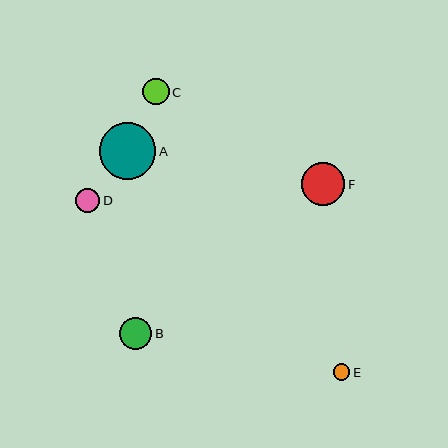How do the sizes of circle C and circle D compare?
Circle C and circle D are approximately the same size.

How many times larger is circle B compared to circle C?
Circle B is approximately 1.2 times the size of circle C.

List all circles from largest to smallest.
From largest to smallest: A, F, B, C, D, E.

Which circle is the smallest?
Circle E is the smallest with a size of approximately 16 pixels.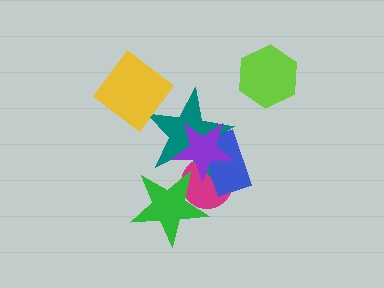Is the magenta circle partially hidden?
Yes, it is partially covered by another shape.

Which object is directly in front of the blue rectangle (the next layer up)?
The teal star is directly in front of the blue rectangle.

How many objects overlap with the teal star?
5 objects overlap with the teal star.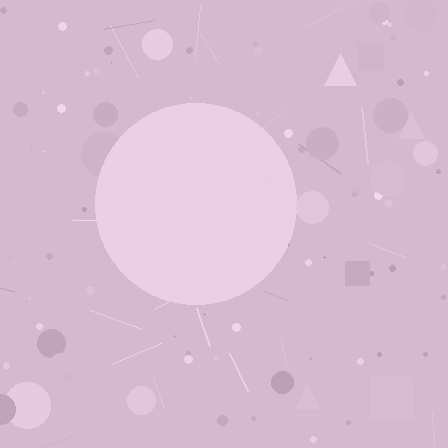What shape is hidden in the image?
A circle is hidden in the image.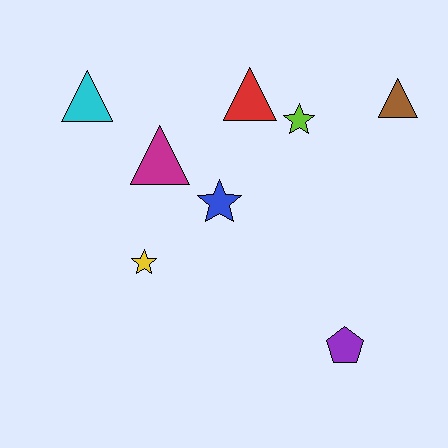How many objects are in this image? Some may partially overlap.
There are 8 objects.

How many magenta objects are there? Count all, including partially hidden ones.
There is 1 magenta object.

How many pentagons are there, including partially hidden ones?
There is 1 pentagon.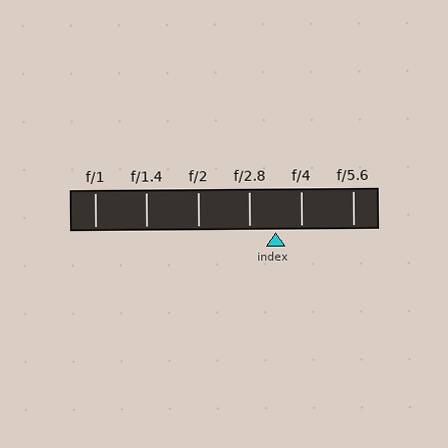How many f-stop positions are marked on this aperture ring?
There are 6 f-stop positions marked.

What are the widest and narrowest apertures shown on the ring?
The widest aperture shown is f/1 and the narrowest is f/5.6.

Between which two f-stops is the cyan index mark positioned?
The index mark is between f/2.8 and f/4.